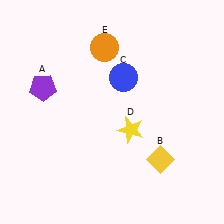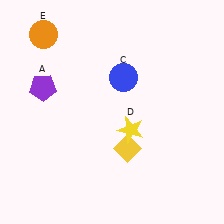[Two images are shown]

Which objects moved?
The objects that moved are: the yellow diamond (B), the orange circle (E).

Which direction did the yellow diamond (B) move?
The yellow diamond (B) moved left.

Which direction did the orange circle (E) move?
The orange circle (E) moved left.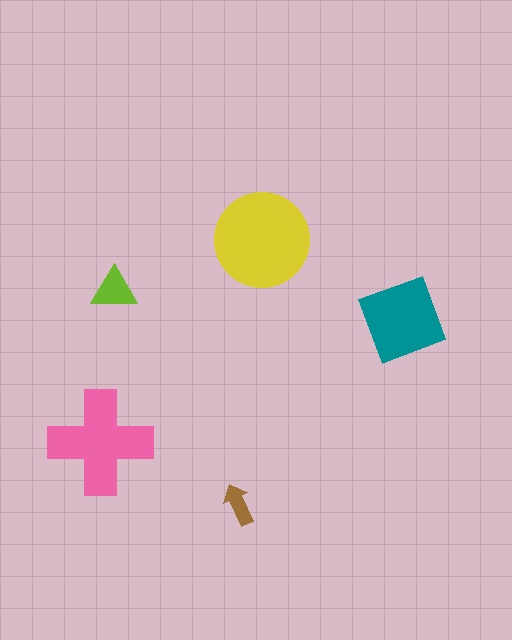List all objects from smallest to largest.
The brown arrow, the lime triangle, the teal diamond, the pink cross, the yellow circle.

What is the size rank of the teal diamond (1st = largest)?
3rd.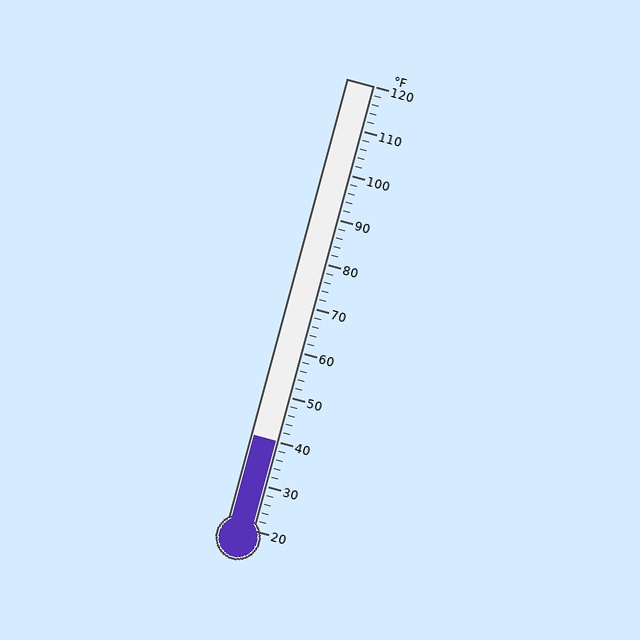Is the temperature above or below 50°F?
The temperature is below 50°F.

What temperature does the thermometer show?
The thermometer shows approximately 40°F.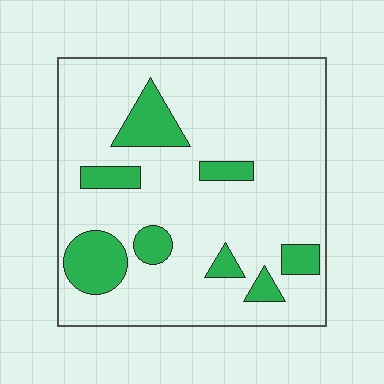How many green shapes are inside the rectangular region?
8.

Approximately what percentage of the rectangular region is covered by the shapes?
Approximately 15%.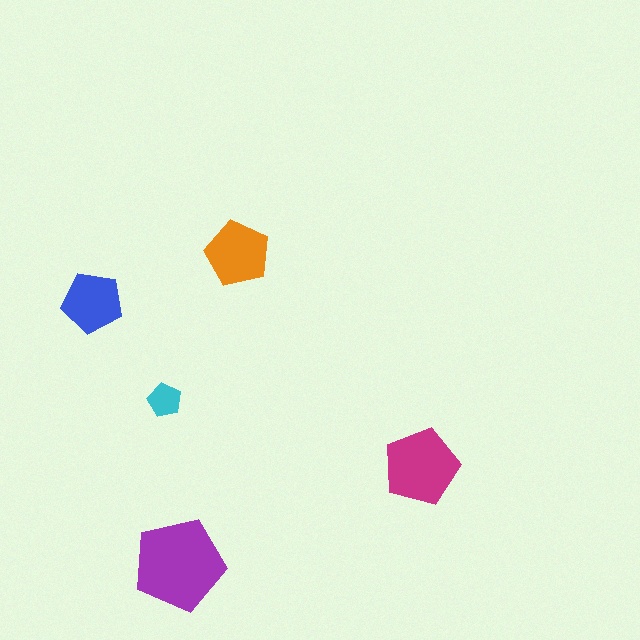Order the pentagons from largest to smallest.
the purple one, the magenta one, the orange one, the blue one, the cyan one.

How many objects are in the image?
There are 5 objects in the image.